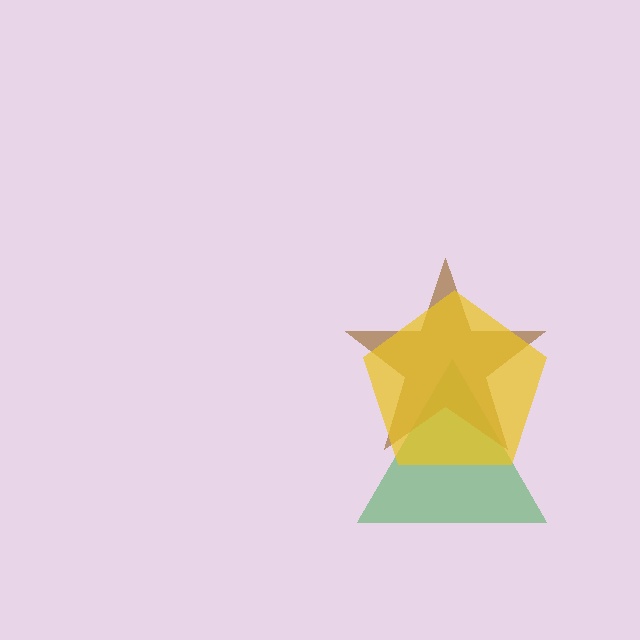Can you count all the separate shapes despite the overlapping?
Yes, there are 3 separate shapes.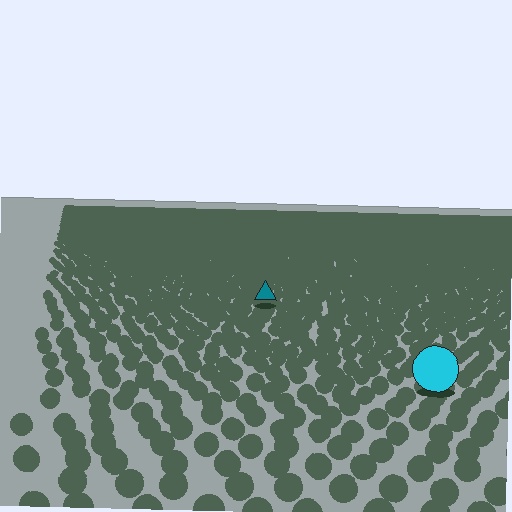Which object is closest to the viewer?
The cyan circle is closest. The texture marks near it are larger and more spread out.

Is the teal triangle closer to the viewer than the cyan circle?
No. The cyan circle is closer — you can tell from the texture gradient: the ground texture is coarser near it.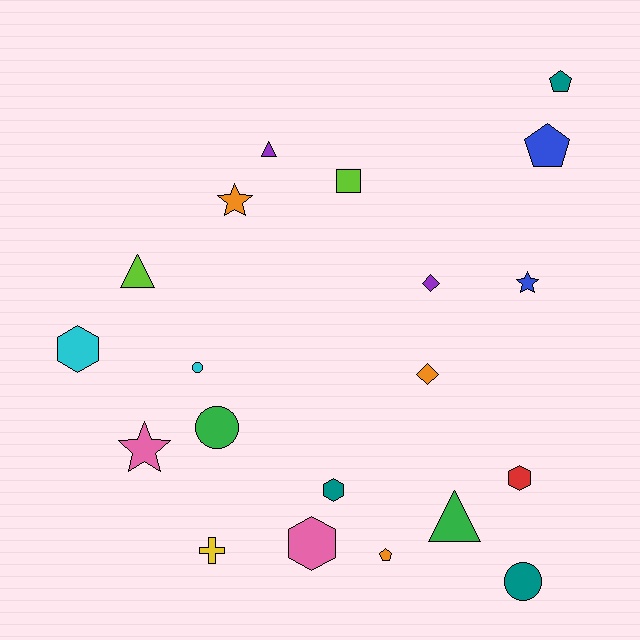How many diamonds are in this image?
There are 2 diamonds.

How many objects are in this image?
There are 20 objects.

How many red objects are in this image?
There is 1 red object.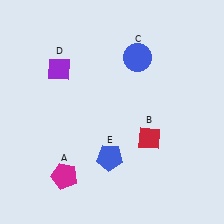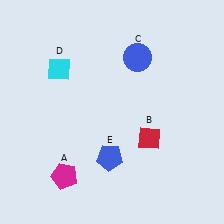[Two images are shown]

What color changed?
The diamond (D) changed from purple in Image 1 to cyan in Image 2.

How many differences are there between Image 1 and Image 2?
There is 1 difference between the two images.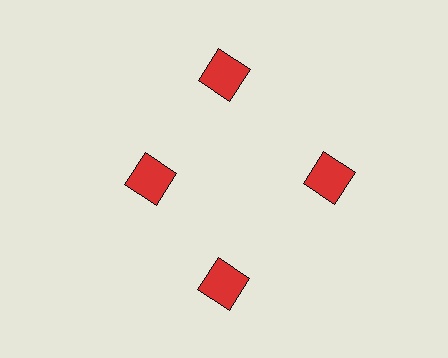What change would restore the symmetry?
The symmetry would be restored by moving it outward, back onto the ring so that all 4 squares sit at equal angles and equal distance from the center.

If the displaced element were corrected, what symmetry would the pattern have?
It would have 4-fold rotational symmetry — the pattern would map onto itself every 90 degrees.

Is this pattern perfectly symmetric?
No. The 4 red squares are arranged in a ring, but one element near the 9 o'clock position is pulled inward toward the center, breaking the 4-fold rotational symmetry.